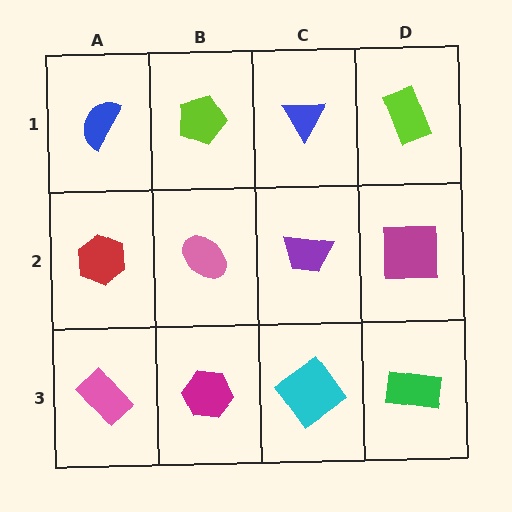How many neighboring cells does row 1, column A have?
2.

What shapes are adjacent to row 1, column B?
A pink ellipse (row 2, column B), a blue semicircle (row 1, column A), a blue triangle (row 1, column C).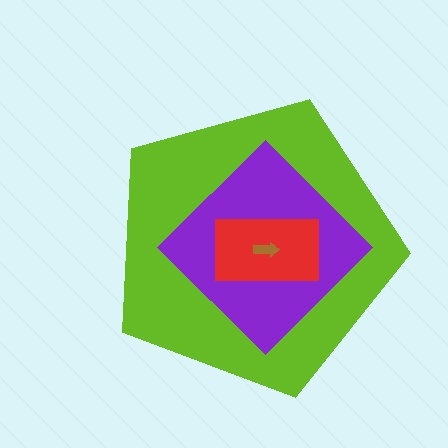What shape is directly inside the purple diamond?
The red rectangle.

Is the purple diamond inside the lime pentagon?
Yes.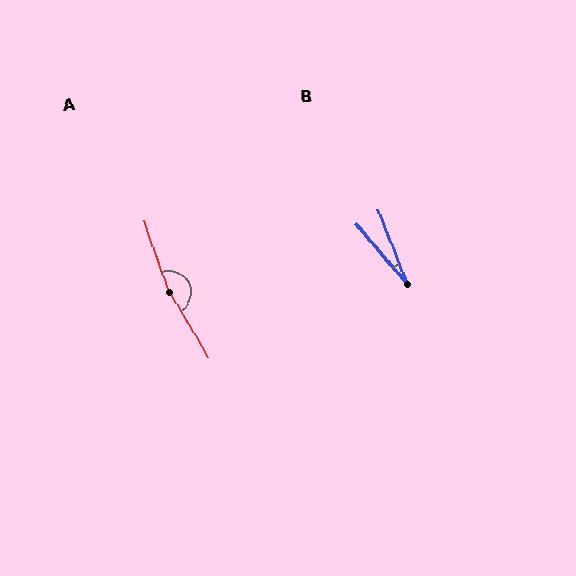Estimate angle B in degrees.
Approximately 19 degrees.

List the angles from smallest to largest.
B (19°), A (169°).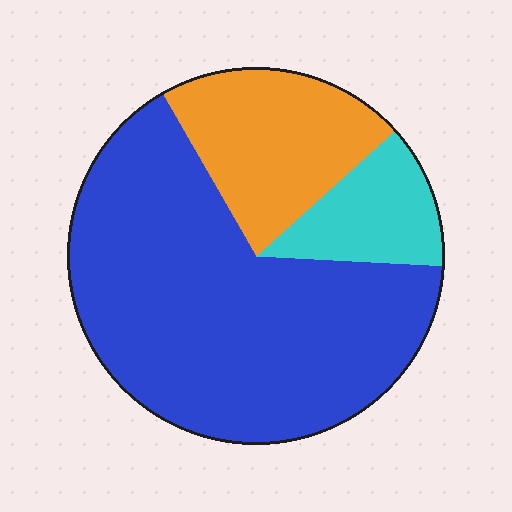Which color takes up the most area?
Blue, at roughly 65%.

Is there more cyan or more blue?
Blue.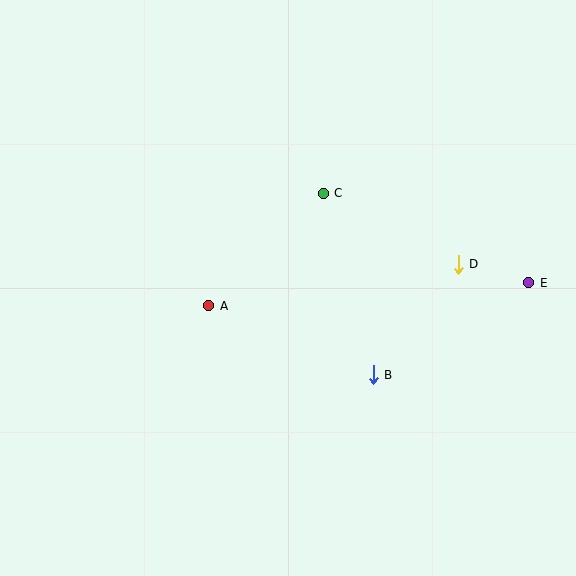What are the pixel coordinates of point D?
Point D is at (458, 264).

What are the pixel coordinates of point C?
Point C is at (323, 193).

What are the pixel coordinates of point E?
Point E is at (529, 283).